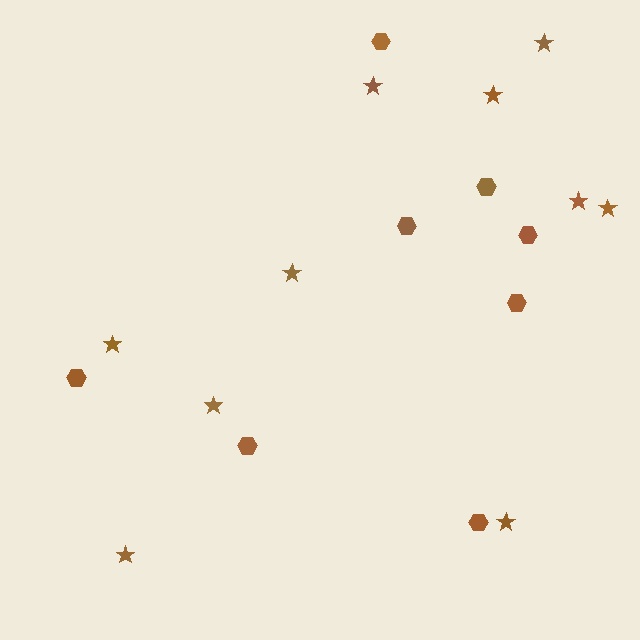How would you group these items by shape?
There are 2 groups: one group of stars (10) and one group of hexagons (8).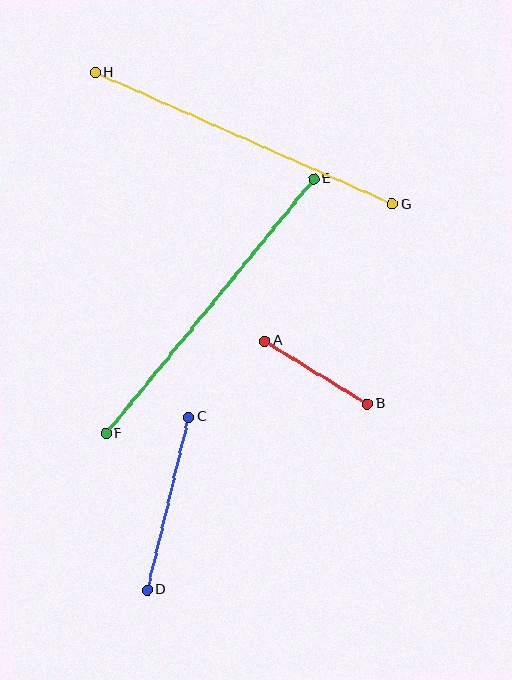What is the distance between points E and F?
The distance is approximately 329 pixels.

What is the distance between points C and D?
The distance is approximately 178 pixels.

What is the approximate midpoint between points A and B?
The midpoint is at approximately (316, 372) pixels.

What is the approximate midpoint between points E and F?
The midpoint is at approximately (210, 306) pixels.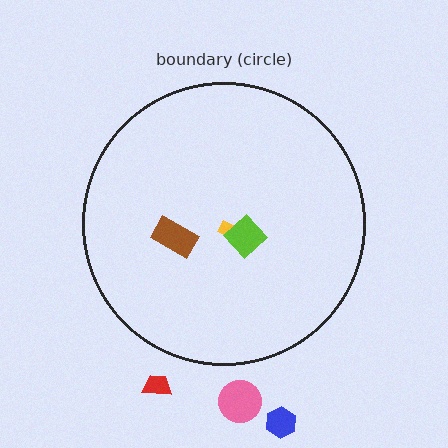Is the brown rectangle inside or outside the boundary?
Inside.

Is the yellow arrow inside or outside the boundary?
Inside.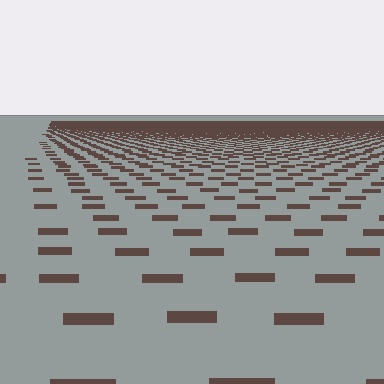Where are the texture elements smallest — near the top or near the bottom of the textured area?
Near the top.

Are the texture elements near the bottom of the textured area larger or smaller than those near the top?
Larger. Near the bottom, elements are closer to the viewer and appear at a bigger on-screen size.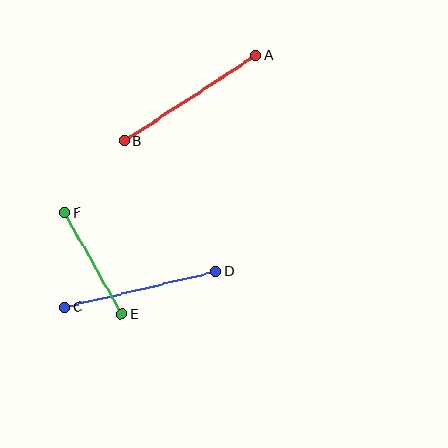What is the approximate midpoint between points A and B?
The midpoint is at approximately (190, 98) pixels.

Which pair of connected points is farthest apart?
Points A and B are farthest apart.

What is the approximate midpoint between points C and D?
The midpoint is at approximately (141, 289) pixels.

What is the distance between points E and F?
The distance is approximately 117 pixels.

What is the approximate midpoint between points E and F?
The midpoint is at approximately (93, 263) pixels.